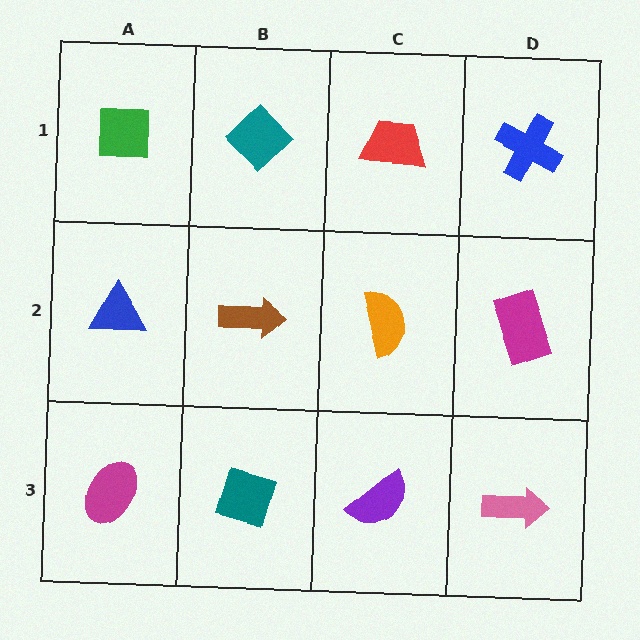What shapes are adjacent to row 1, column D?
A magenta rectangle (row 2, column D), a red trapezoid (row 1, column C).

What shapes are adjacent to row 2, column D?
A blue cross (row 1, column D), a pink arrow (row 3, column D), an orange semicircle (row 2, column C).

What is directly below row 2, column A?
A magenta ellipse.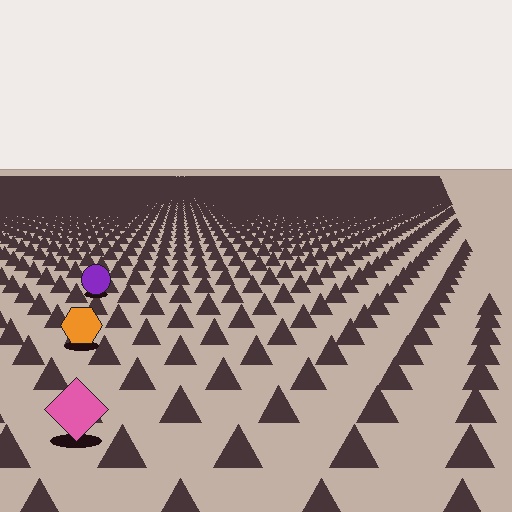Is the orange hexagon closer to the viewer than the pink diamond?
No. The pink diamond is closer — you can tell from the texture gradient: the ground texture is coarser near it.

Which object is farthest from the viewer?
The purple circle is farthest from the viewer. It appears smaller and the ground texture around it is denser.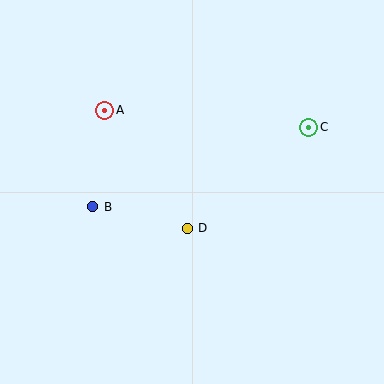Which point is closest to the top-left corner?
Point A is closest to the top-left corner.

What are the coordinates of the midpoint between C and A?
The midpoint between C and A is at (207, 119).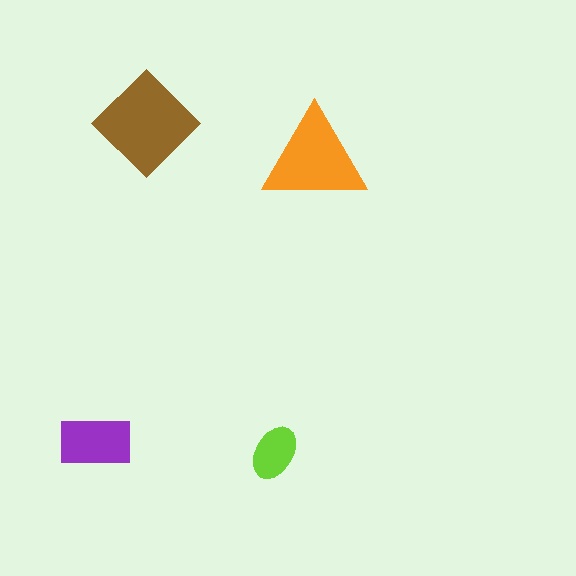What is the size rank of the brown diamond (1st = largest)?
1st.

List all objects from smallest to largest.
The lime ellipse, the purple rectangle, the orange triangle, the brown diamond.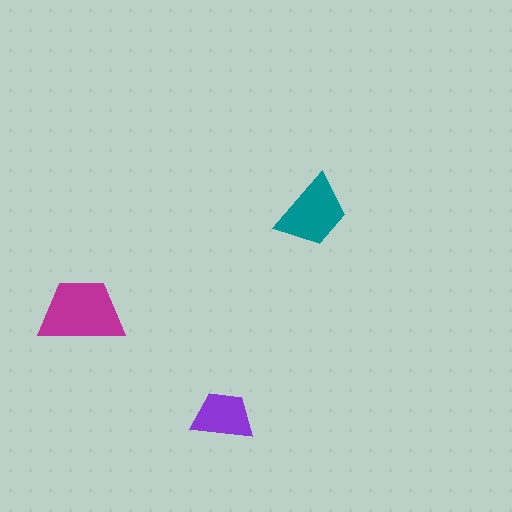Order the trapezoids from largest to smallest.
the magenta one, the teal one, the purple one.